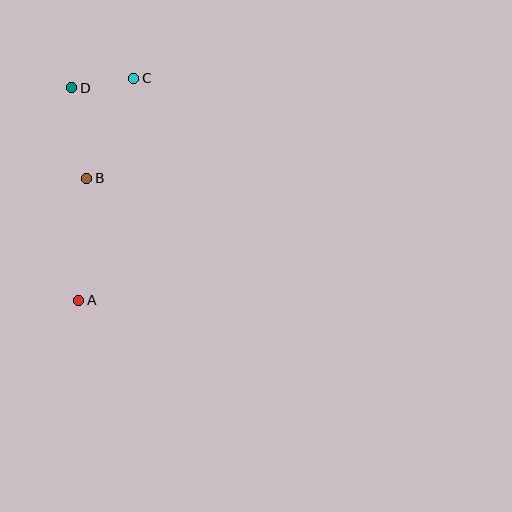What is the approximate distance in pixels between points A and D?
The distance between A and D is approximately 213 pixels.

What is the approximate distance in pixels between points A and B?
The distance between A and B is approximately 122 pixels.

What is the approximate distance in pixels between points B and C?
The distance between B and C is approximately 110 pixels.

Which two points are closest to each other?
Points C and D are closest to each other.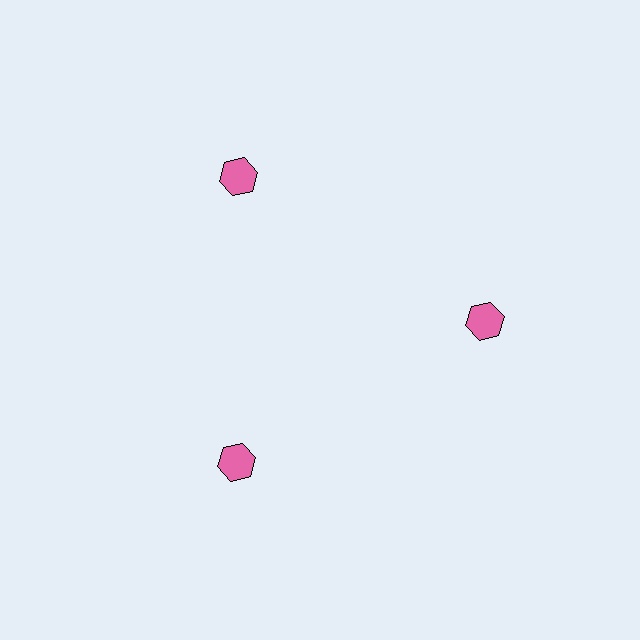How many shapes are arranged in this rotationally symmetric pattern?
There are 3 shapes, arranged in 3 groups of 1.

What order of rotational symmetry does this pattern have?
This pattern has 3-fold rotational symmetry.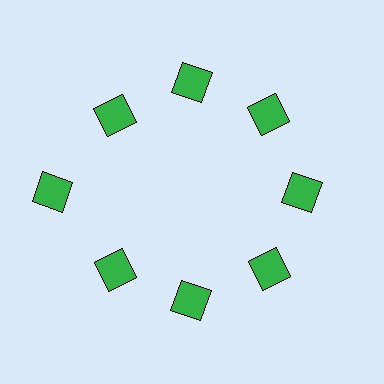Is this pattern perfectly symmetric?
No. The 8 green diamonds are arranged in a ring, but one element near the 9 o'clock position is pushed outward from the center, breaking the 8-fold rotational symmetry.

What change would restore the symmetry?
The symmetry would be restored by moving it inward, back onto the ring so that all 8 diamonds sit at equal angles and equal distance from the center.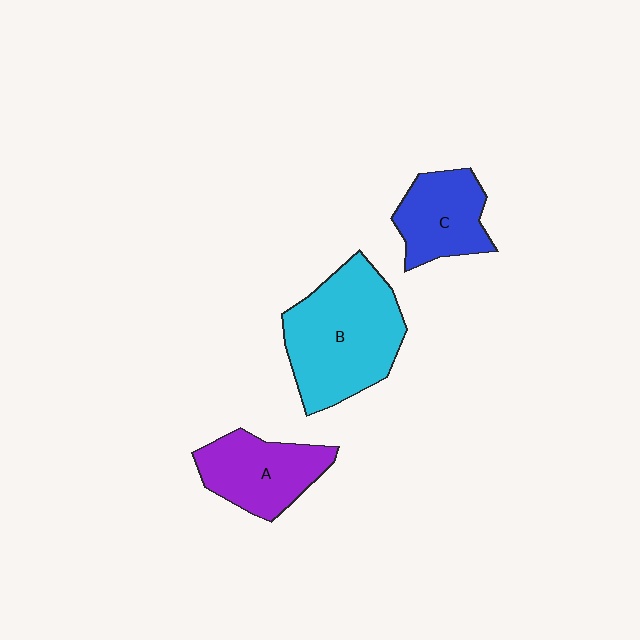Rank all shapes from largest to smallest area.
From largest to smallest: B (cyan), A (purple), C (blue).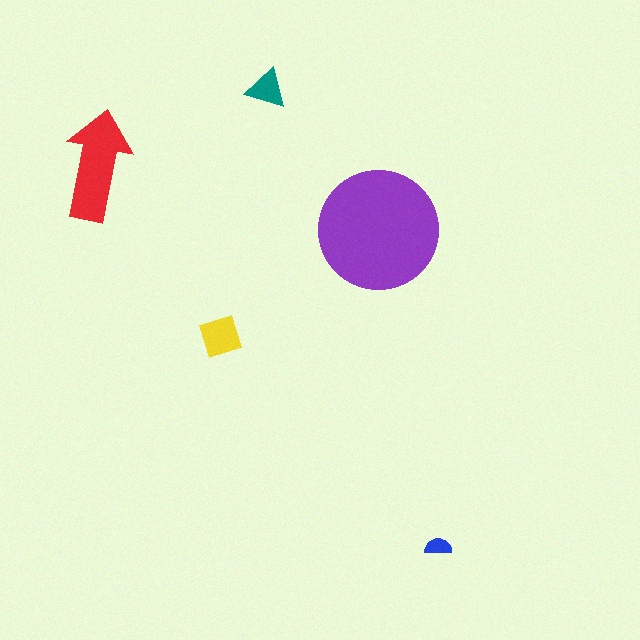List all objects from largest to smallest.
The purple circle, the red arrow, the yellow diamond, the teal triangle, the blue semicircle.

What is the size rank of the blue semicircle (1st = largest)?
5th.